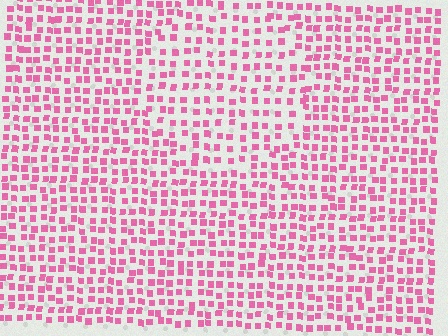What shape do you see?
I see a circle.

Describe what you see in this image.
The image contains small pink elements arranged at two different densities. A circle-shaped region is visible where the elements are less densely packed than the surrounding area.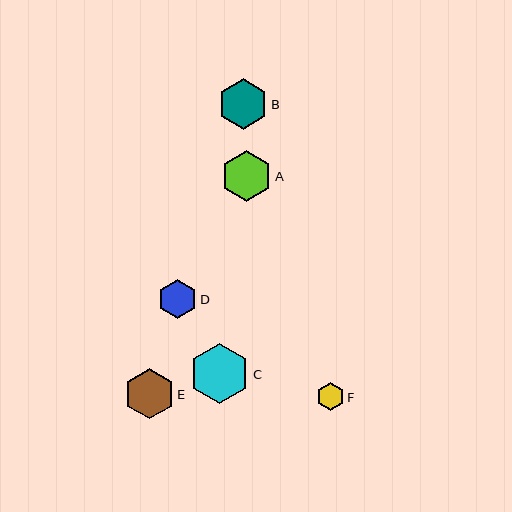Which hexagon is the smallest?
Hexagon F is the smallest with a size of approximately 28 pixels.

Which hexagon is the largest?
Hexagon C is the largest with a size of approximately 60 pixels.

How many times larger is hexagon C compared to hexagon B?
Hexagon C is approximately 1.2 times the size of hexagon B.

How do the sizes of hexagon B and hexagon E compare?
Hexagon B and hexagon E are approximately the same size.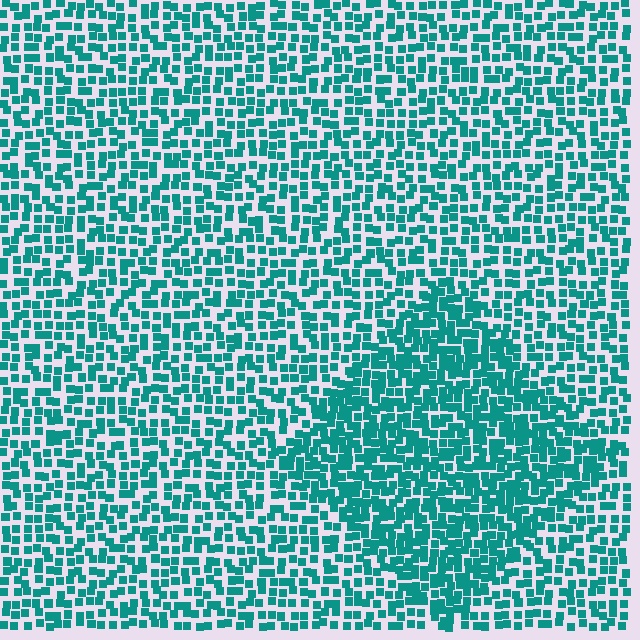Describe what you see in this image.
The image contains small teal elements arranged at two different densities. A diamond-shaped region is visible where the elements are more densely packed than the surrounding area.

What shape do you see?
I see a diamond.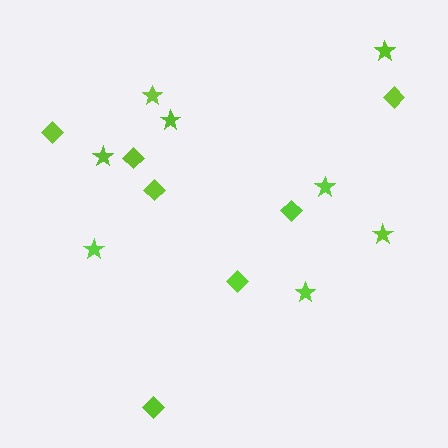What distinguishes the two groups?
There are 2 groups: one group of stars (8) and one group of diamonds (7).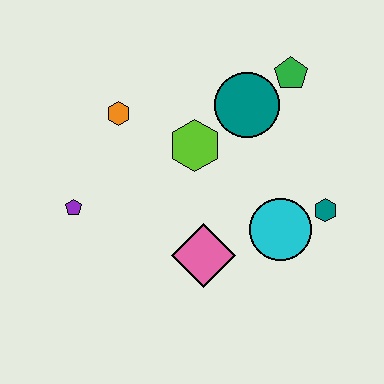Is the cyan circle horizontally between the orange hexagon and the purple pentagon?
No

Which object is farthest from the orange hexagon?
The teal hexagon is farthest from the orange hexagon.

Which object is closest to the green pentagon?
The teal circle is closest to the green pentagon.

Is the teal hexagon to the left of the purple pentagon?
No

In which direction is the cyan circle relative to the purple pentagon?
The cyan circle is to the right of the purple pentagon.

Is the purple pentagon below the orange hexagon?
Yes